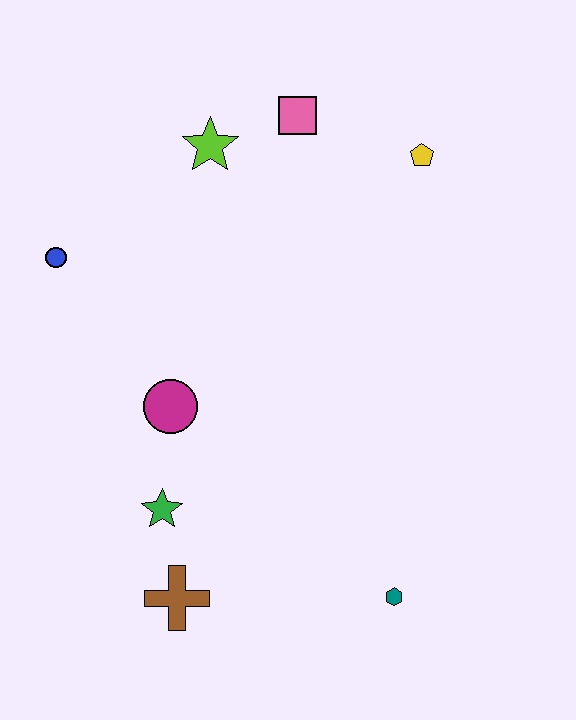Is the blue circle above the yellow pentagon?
No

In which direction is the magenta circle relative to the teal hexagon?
The magenta circle is to the left of the teal hexagon.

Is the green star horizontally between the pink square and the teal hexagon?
No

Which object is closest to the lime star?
The pink square is closest to the lime star.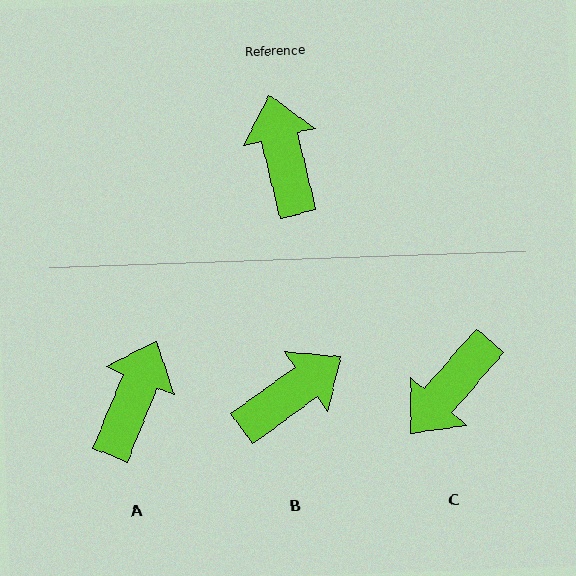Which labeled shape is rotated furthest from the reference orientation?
C, about 126 degrees away.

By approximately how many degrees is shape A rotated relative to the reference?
Approximately 36 degrees clockwise.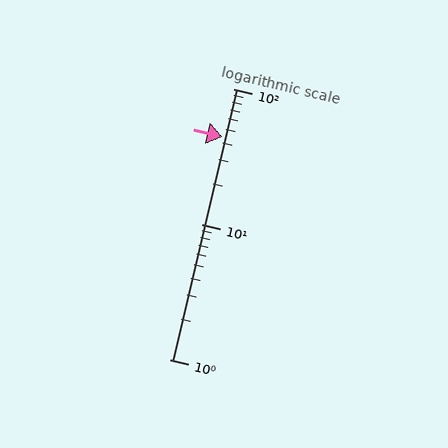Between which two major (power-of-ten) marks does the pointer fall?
The pointer is between 10 and 100.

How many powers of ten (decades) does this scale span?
The scale spans 2 decades, from 1 to 100.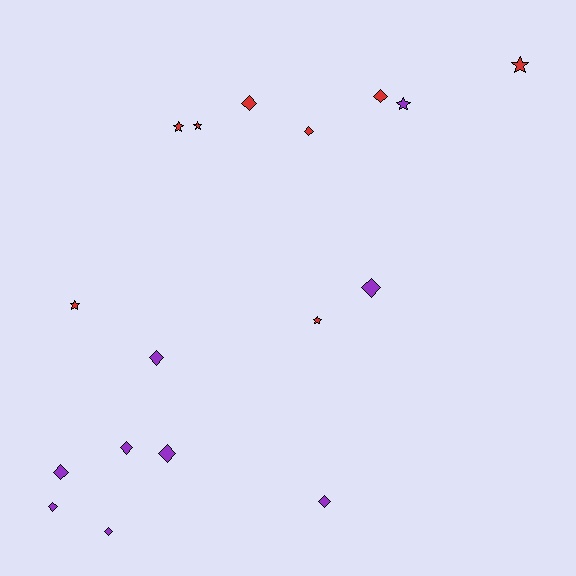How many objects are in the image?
There are 17 objects.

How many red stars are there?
There are 5 red stars.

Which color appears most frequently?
Purple, with 9 objects.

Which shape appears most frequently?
Diamond, with 11 objects.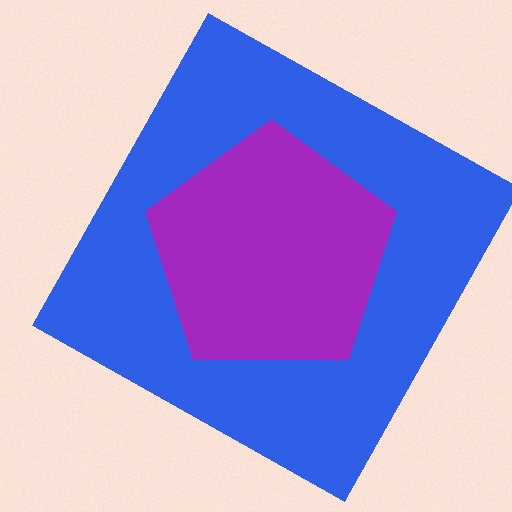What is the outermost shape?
The blue square.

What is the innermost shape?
The purple pentagon.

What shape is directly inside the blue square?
The purple pentagon.